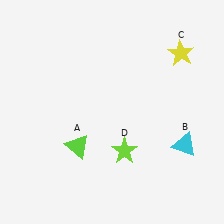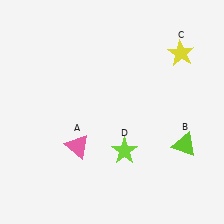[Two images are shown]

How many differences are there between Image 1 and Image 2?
There are 2 differences between the two images.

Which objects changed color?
A changed from lime to pink. B changed from cyan to lime.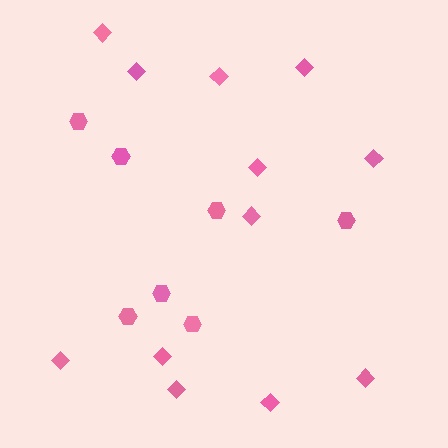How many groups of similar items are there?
There are 2 groups: one group of hexagons (7) and one group of diamonds (12).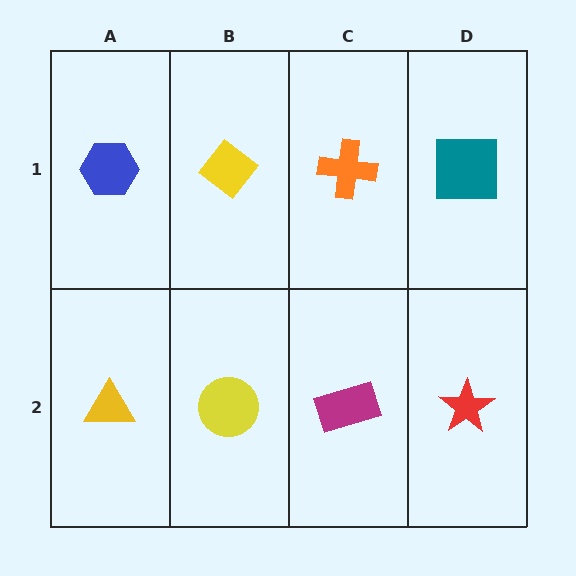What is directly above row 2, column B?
A yellow diamond.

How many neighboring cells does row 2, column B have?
3.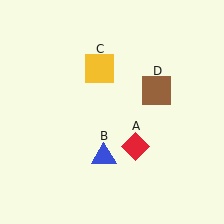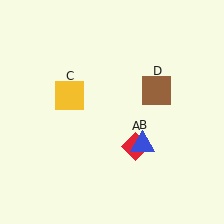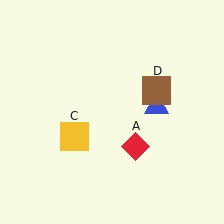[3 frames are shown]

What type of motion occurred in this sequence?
The blue triangle (object B), yellow square (object C) rotated counterclockwise around the center of the scene.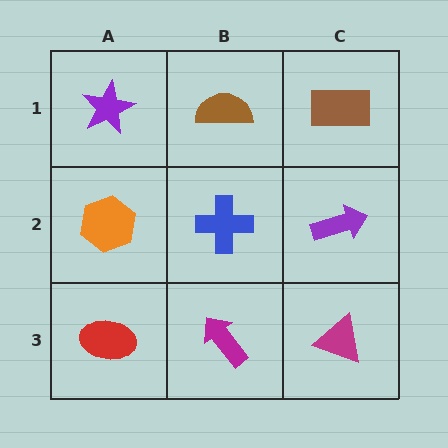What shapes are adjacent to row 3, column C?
A purple arrow (row 2, column C), a magenta arrow (row 3, column B).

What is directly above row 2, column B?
A brown semicircle.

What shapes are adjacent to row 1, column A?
An orange hexagon (row 2, column A), a brown semicircle (row 1, column B).